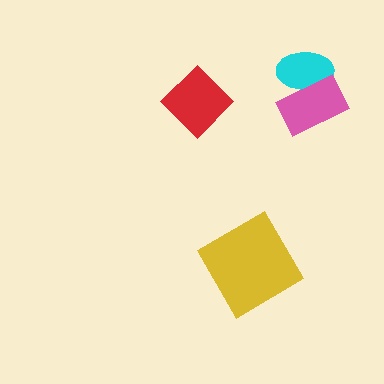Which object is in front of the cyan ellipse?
The pink rectangle is in front of the cyan ellipse.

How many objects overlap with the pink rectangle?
1 object overlaps with the pink rectangle.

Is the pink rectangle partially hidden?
No, no other shape covers it.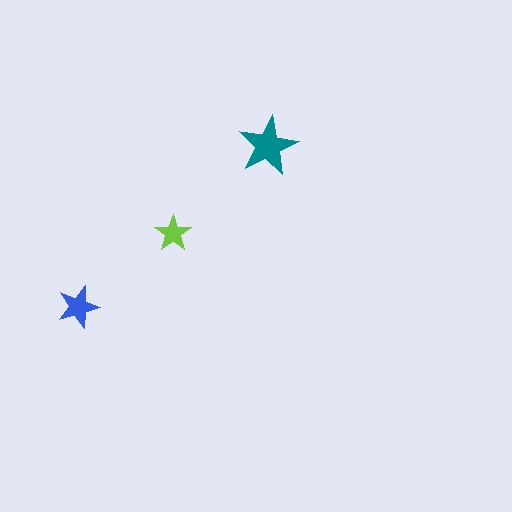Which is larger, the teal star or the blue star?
The teal one.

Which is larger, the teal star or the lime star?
The teal one.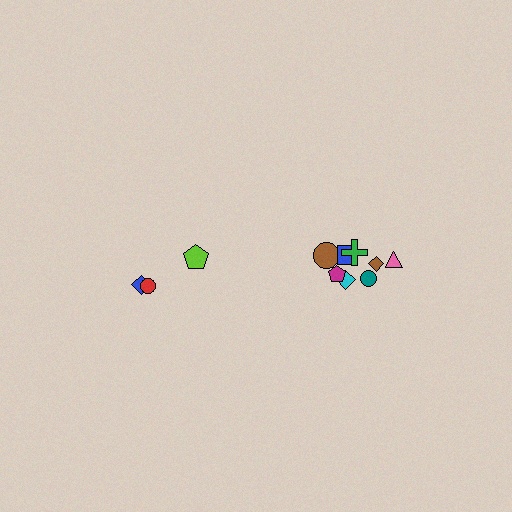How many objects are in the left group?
There are 3 objects.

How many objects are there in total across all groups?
There are 11 objects.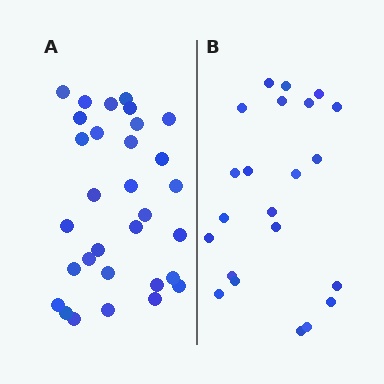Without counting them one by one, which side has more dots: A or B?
Region A (the left region) has more dots.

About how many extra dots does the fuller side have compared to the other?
Region A has roughly 8 or so more dots than region B.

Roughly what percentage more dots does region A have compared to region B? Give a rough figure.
About 40% more.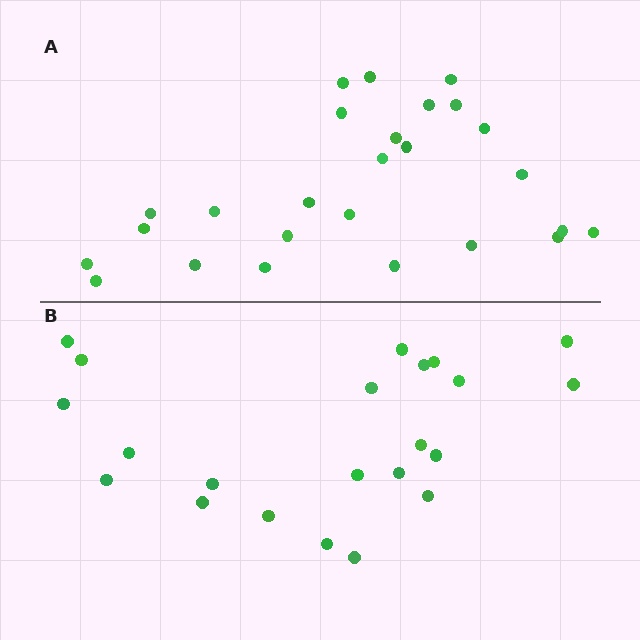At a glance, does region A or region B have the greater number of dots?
Region A (the top region) has more dots.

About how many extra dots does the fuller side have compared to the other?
Region A has about 4 more dots than region B.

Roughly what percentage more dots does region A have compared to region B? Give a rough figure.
About 20% more.